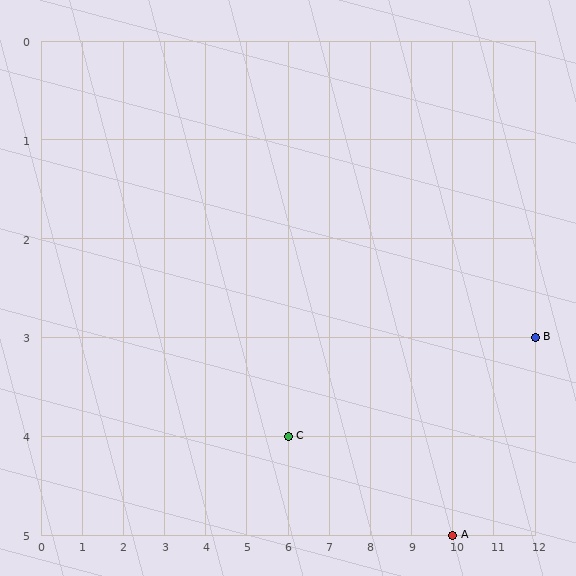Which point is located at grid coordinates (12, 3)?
Point B is at (12, 3).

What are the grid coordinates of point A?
Point A is at grid coordinates (10, 5).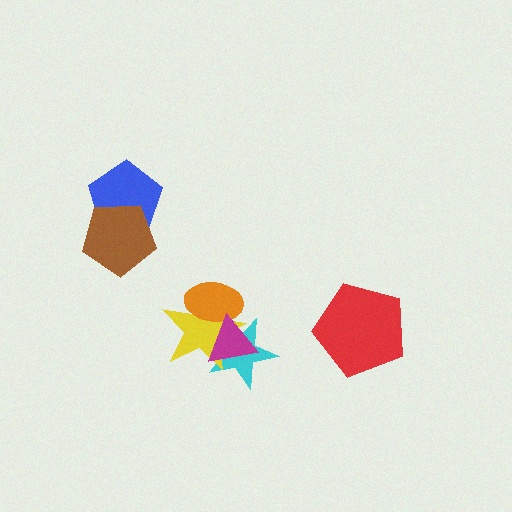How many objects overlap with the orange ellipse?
3 objects overlap with the orange ellipse.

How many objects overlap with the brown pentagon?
1 object overlaps with the brown pentagon.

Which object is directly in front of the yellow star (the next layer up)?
The orange ellipse is directly in front of the yellow star.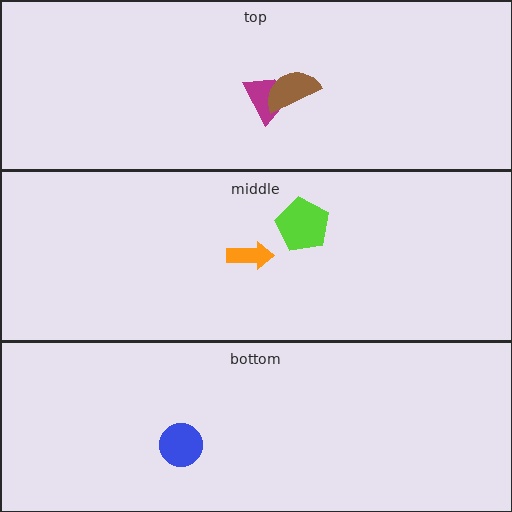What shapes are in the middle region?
The lime pentagon, the orange arrow.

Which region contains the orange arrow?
The middle region.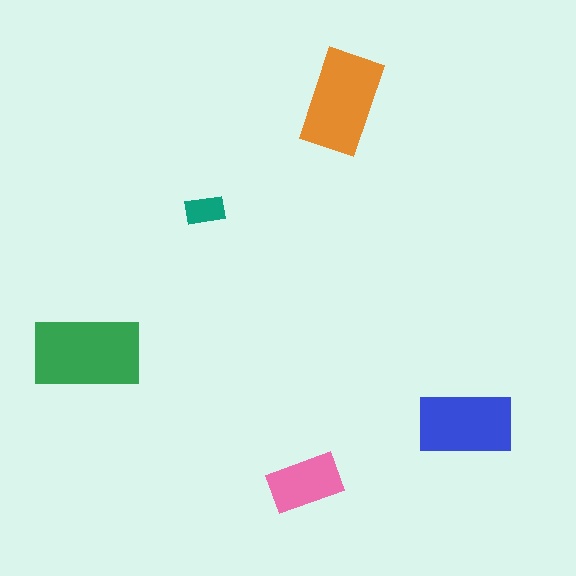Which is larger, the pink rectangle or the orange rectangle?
The orange one.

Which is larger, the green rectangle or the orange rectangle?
The green one.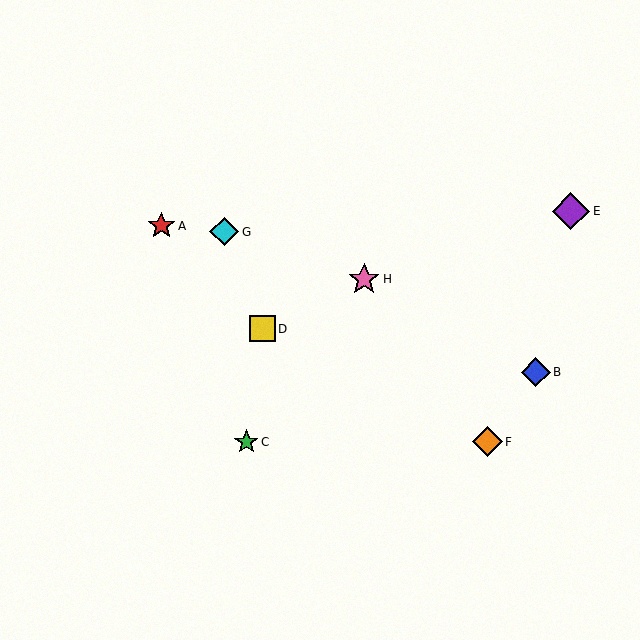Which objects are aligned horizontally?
Objects C, F are aligned horizontally.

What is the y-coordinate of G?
Object G is at y≈232.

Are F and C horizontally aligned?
Yes, both are at y≈442.